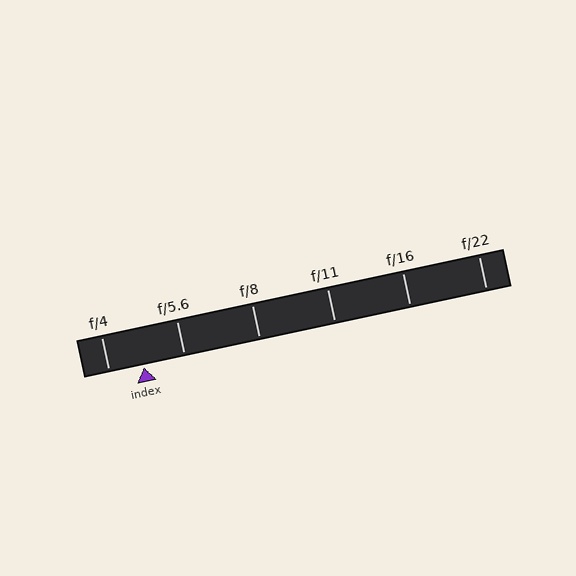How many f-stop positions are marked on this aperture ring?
There are 6 f-stop positions marked.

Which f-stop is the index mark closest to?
The index mark is closest to f/4.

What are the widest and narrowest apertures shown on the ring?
The widest aperture shown is f/4 and the narrowest is f/22.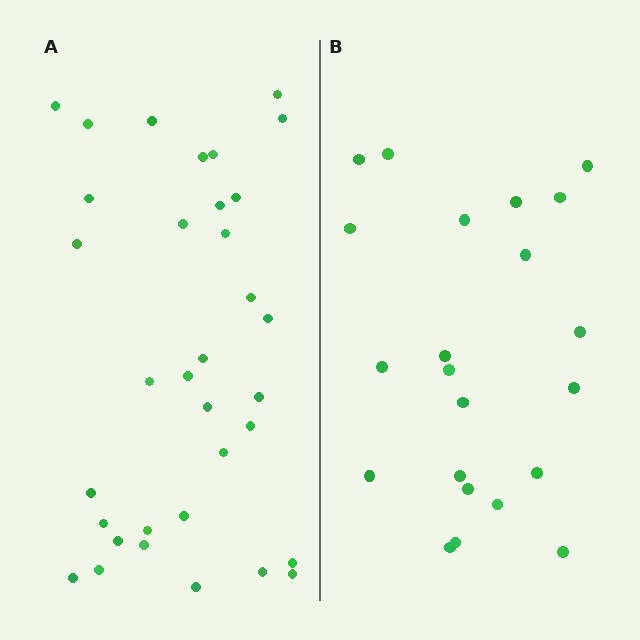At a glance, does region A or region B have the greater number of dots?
Region A (the left region) has more dots.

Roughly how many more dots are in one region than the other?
Region A has roughly 12 or so more dots than region B.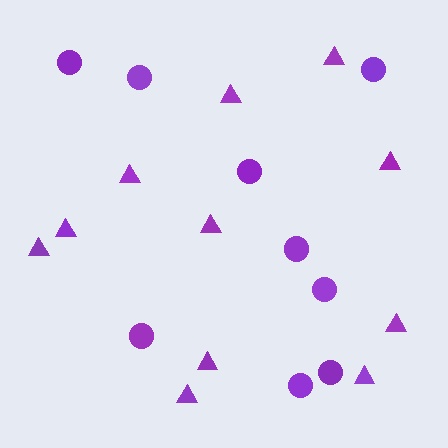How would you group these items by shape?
There are 2 groups: one group of triangles (11) and one group of circles (9).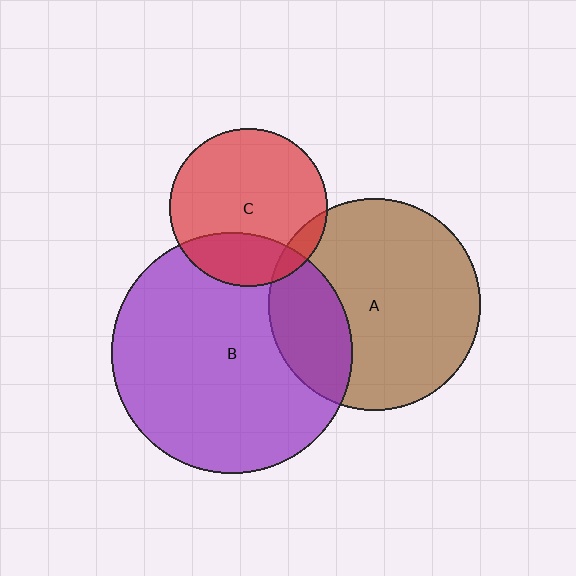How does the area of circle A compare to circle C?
Approximately 1.8 times.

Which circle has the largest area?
Circle B (purple).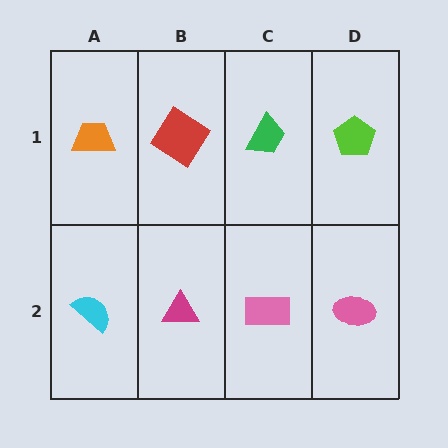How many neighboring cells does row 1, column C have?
3.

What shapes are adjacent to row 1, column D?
A pink ellipse (row 2, column D), a green trapezoid (row 1, column C).